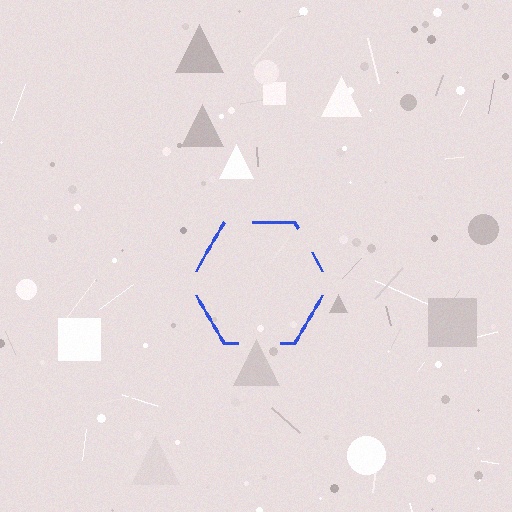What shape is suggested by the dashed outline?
The dashed outline suggests a hexagon.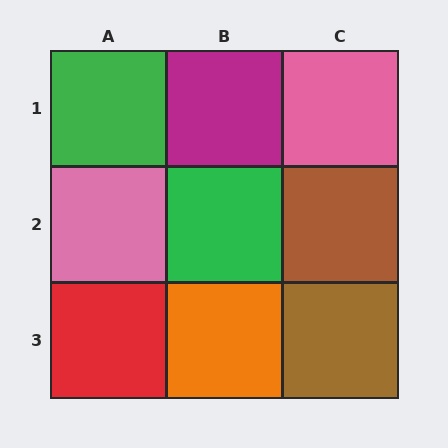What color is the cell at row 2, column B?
Green.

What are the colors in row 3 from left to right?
Red, orange, brown.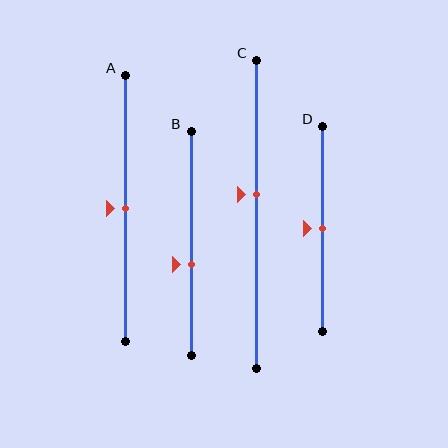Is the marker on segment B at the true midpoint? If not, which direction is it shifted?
No, the marker on segment B is shifted downward by about 9% of the segment length.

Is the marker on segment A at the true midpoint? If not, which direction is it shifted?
Yes, the marker on segment A is at the true midpoint.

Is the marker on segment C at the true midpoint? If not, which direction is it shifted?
No, the marker on segment C is shifted upward by about 6% of the segment length.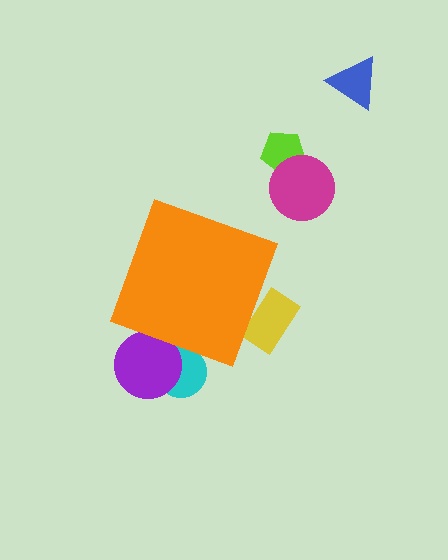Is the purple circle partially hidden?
Yes, the purple circle is partially hidden behind the orange diamond.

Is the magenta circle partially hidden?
No, the magenta circle is fully visible.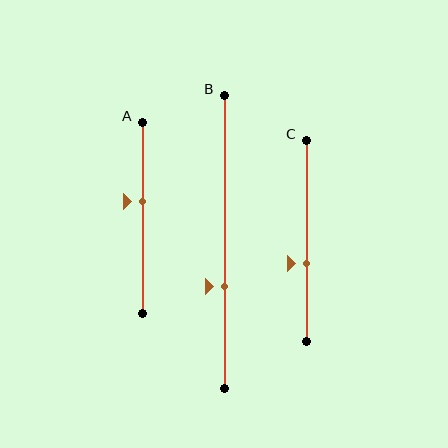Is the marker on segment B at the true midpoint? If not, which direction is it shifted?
No, the marker on segment B is shifted downward by about 15% of the segment length.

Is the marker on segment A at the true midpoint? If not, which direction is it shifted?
No, the marker on segment A is shifted upward by about 9% of the segment length.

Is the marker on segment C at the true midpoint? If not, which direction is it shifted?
No, the marker on segment C is shifted downward by about 11% of the segment length.